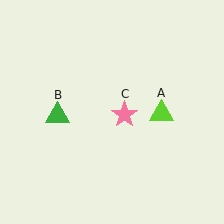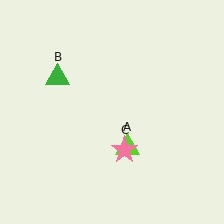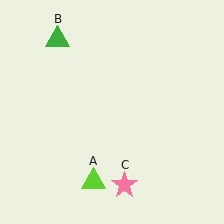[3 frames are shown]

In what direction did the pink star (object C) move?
The pink star (object C) moved down.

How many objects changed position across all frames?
3 objects changed position: lime triangle (object A), green triangle (object B), pink star (object C).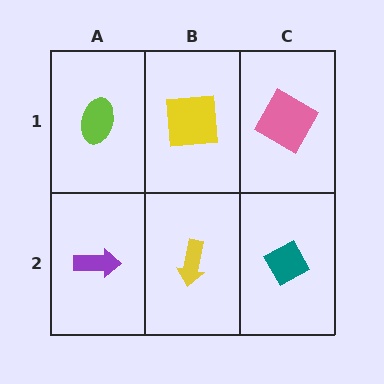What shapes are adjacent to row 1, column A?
A purple arrow (row 2, column A), a yellow square (row 1, column B).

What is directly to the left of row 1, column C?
A yellow square.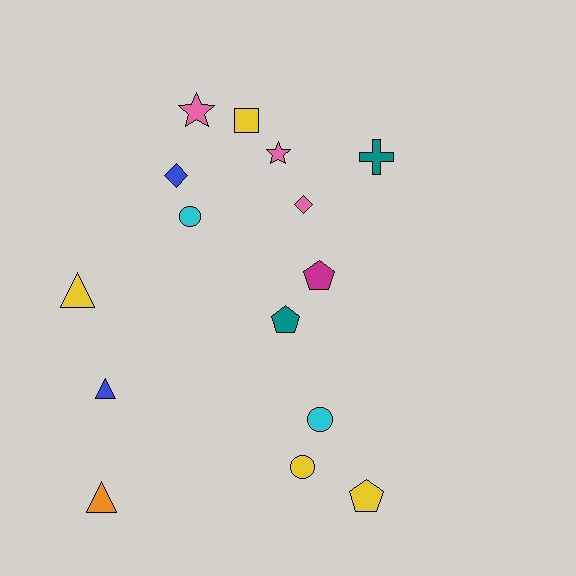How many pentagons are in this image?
There are 3 pentagons.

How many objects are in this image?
There are 15 objects.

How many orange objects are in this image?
There is 1 orange object.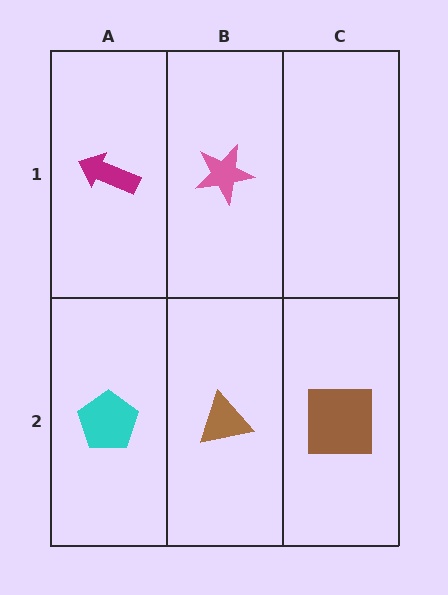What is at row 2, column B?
A brown triangle.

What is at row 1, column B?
A pink star.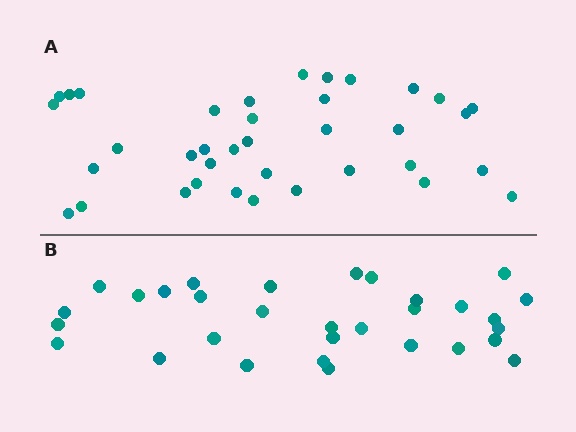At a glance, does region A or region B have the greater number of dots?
Region A (the top region) has more dots.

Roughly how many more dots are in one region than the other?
Region A has about 6 more dots than region B.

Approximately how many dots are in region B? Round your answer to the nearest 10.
About 30 dots. (The exact count is 31, which rounds to 30.)